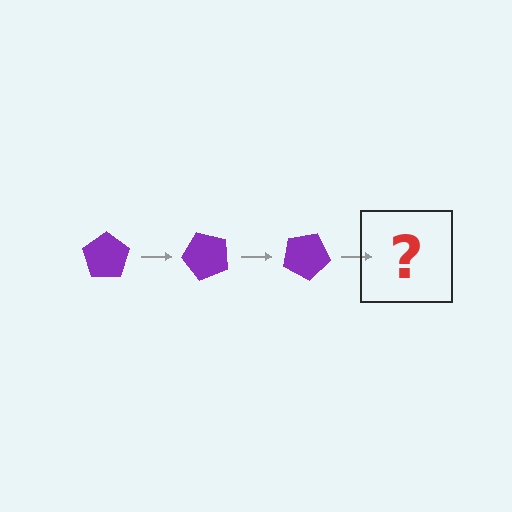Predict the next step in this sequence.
The next step is a purple pentagon rotated 150 degrees.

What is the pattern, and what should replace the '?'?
The pattern is that the pentagon rotates 50 degrees each step. The '?' should be a purple pentagon rotated 150 degrees.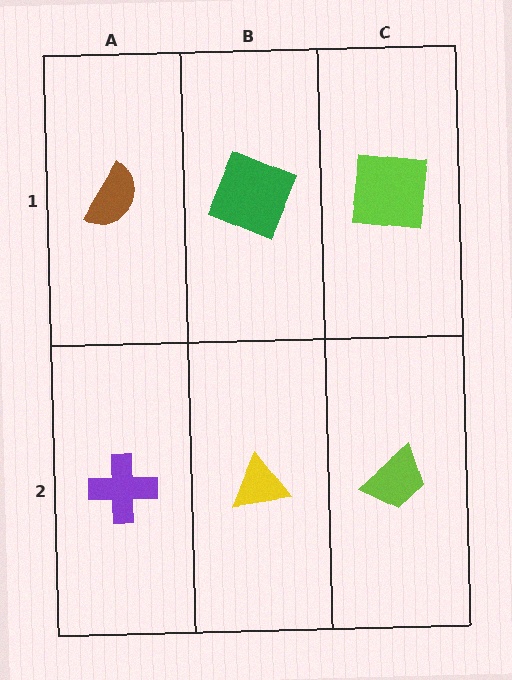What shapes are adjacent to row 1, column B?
A yellow triangle (row 2, column B), a brown semicircle (row 1, column A), a lime square (row 1, column C).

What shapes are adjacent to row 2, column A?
A brown semicircle (row 1, column A), a yellow triangle (row 2, column B).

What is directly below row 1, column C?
A lime trapezoid.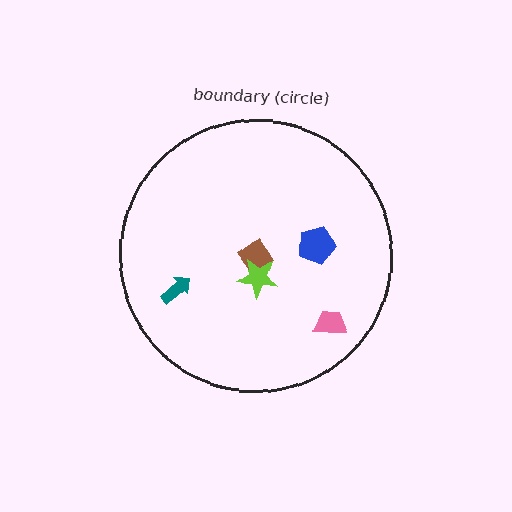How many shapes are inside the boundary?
5 inside, 0 outside.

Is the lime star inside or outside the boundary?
Inside.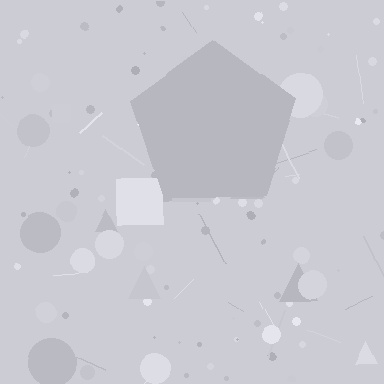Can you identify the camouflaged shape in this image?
The camouflaged shape is a pentagon.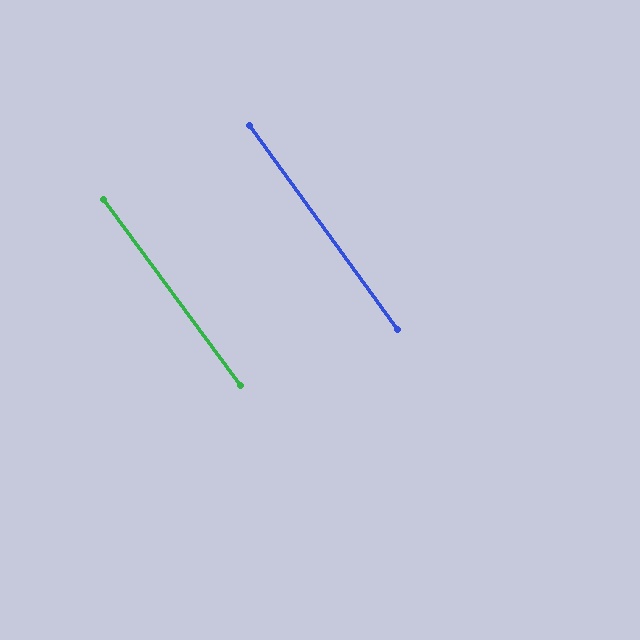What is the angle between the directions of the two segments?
Approximately 0 degrees.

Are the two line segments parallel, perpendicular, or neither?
Parallel — their directions differ by only 0.5°.